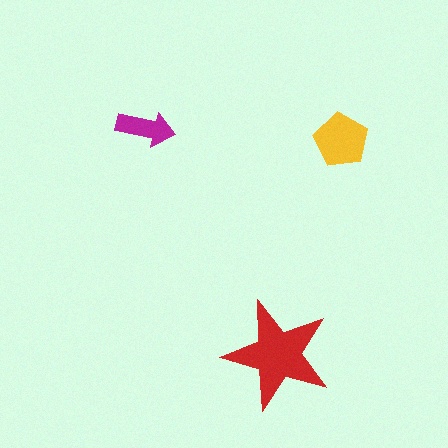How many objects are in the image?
There are 3 objects in the image.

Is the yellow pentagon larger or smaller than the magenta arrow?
Larger.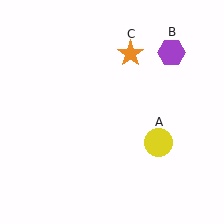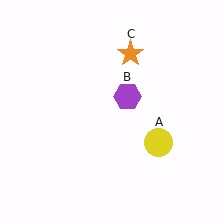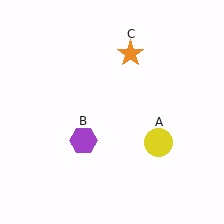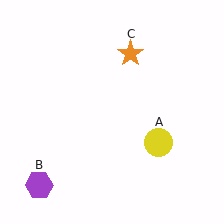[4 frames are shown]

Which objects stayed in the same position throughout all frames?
Yellow circle (object A) and orange star (object C) remained stationary.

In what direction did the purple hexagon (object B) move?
The purple hexagon (object B) moved down and to the left.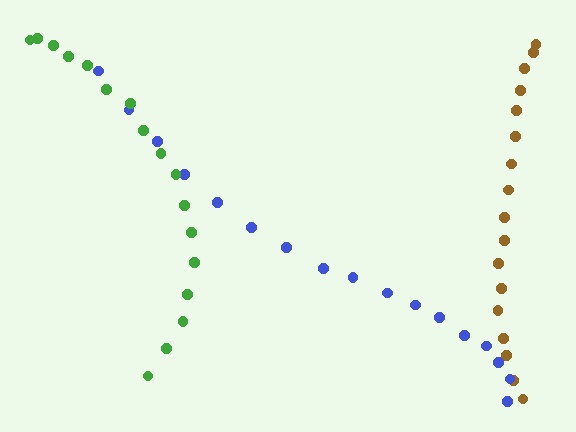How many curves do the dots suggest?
There are 3 distinct paths.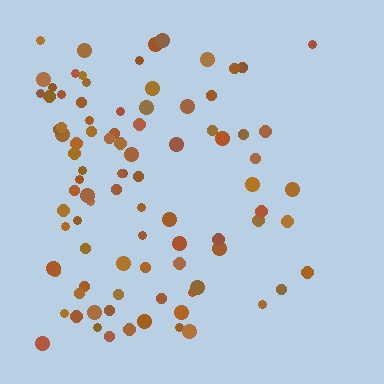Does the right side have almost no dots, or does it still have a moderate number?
Still a moderate number, just noticeably fewer than the left.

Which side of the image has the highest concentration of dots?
The left.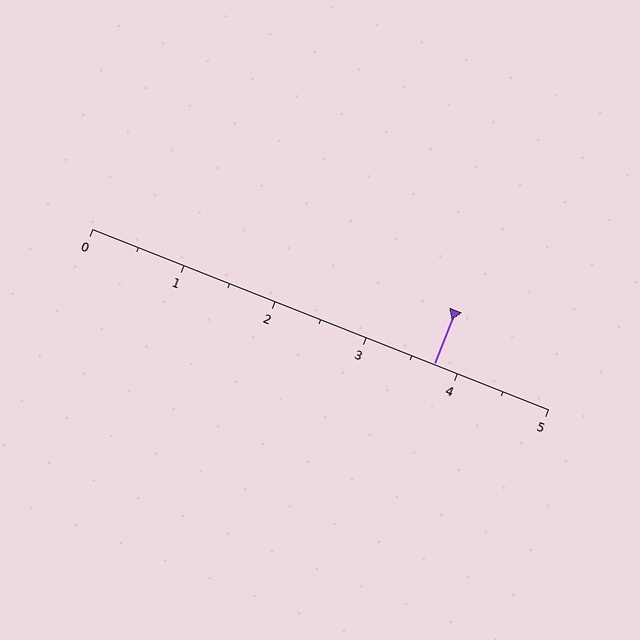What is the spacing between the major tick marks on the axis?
The major ticks are spaced 1 apart.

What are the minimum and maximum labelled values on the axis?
The axis runs from 0 to 5.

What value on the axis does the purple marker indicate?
The marker indicates approximately 3.8.